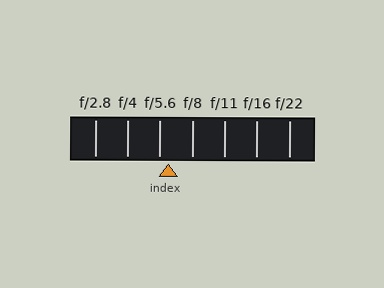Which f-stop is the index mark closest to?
The index mark is closest to f/5.6.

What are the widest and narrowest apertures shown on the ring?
The widest aperture shown is f/2.8 and the narrowest is f/22.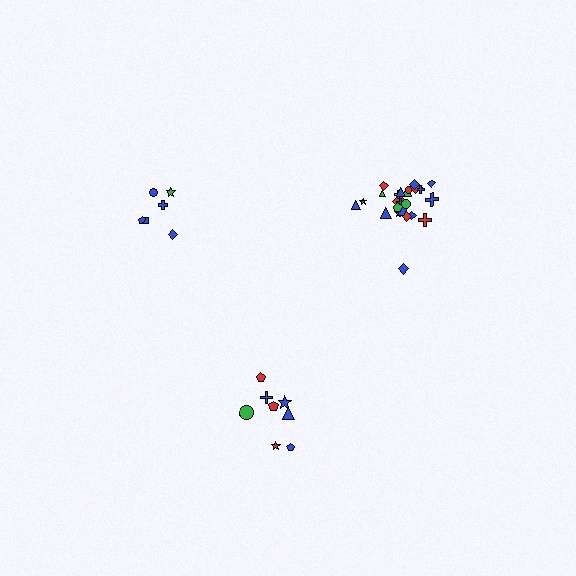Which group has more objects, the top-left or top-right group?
The top-right group.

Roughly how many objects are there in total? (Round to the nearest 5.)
Roughly 40 objects in total.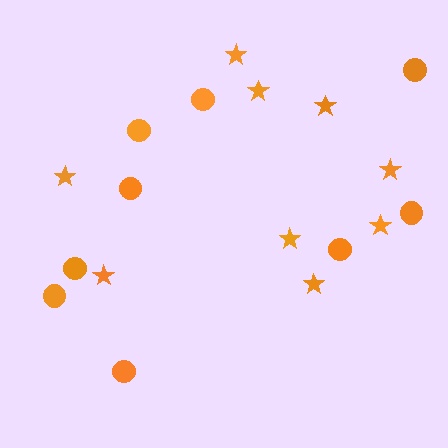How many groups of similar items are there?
There are 2 groups: one group of circles (9) and one group of stars (9).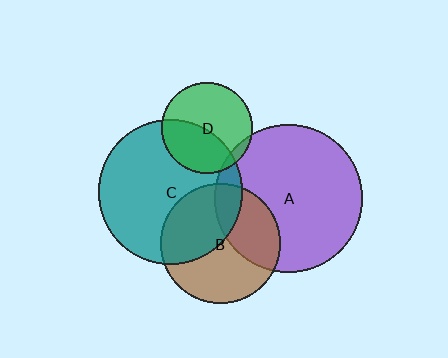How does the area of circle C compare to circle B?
Approximately 1.4 times.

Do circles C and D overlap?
Yes.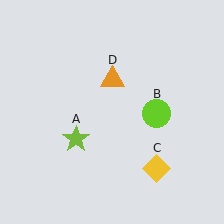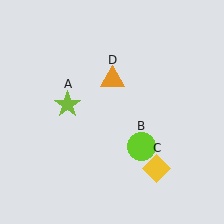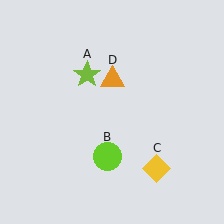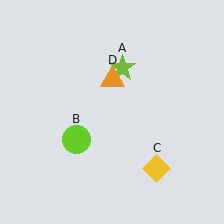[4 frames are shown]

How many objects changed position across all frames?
2 objects changed position: lime star (object A), lime circle (object B).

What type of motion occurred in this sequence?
The lime star (object A), lime circle (object B) rotated clockwise around the center of the scene.